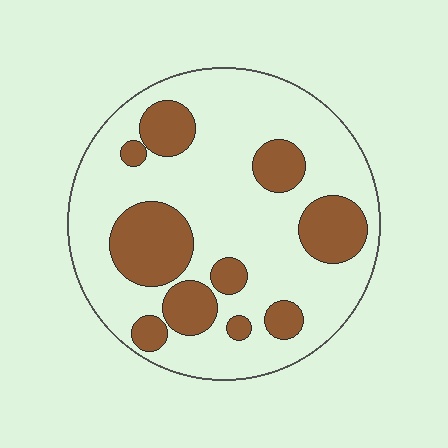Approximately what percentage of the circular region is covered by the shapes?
Approximately 30%.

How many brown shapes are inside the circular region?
10.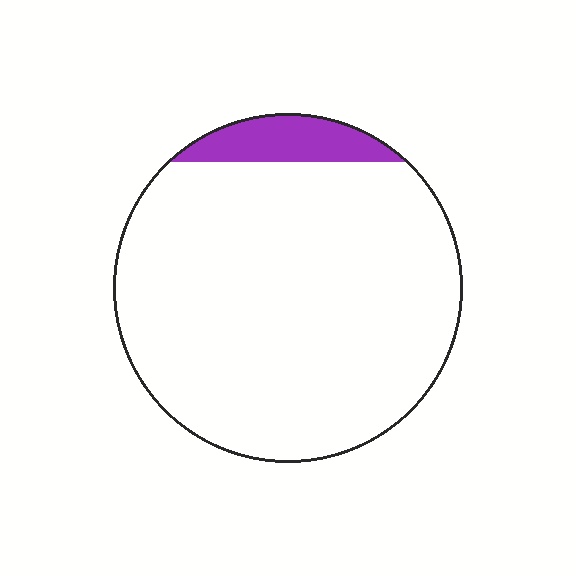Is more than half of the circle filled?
No.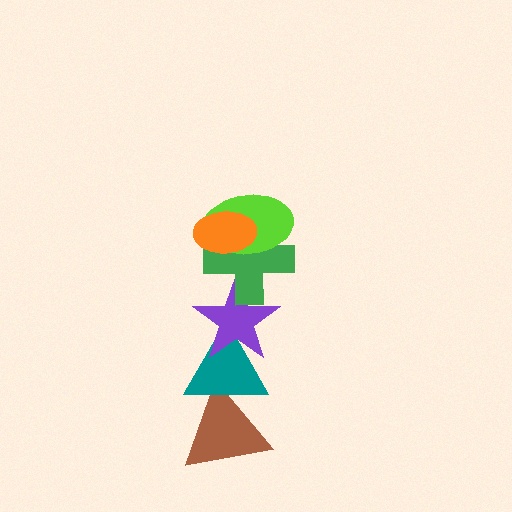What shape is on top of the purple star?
The green cross is on top of the purple star.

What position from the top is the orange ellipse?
The orange ellipse is 1st from the top.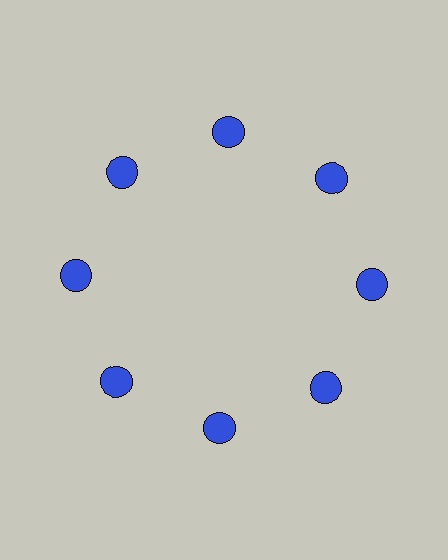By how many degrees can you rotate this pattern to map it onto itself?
The pattern maps onto itself every 45 degrees of rotation.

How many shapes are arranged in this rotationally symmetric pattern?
There are 8 shapes, arranged in 8 groups of 1.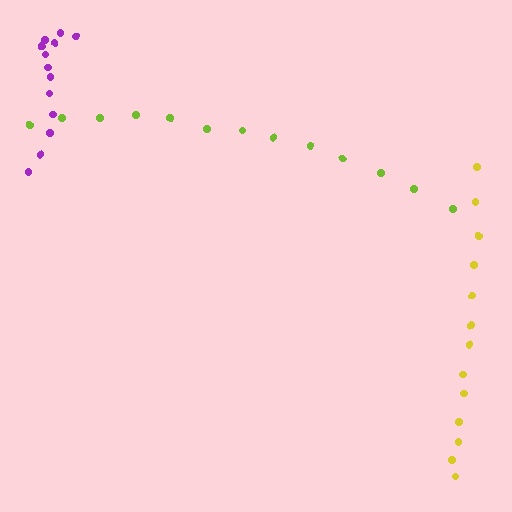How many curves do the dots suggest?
There are 3 distinct paths.